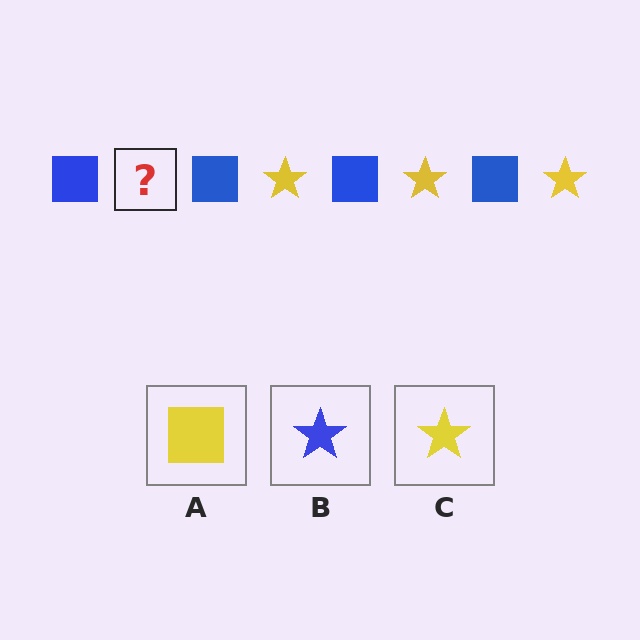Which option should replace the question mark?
Option C.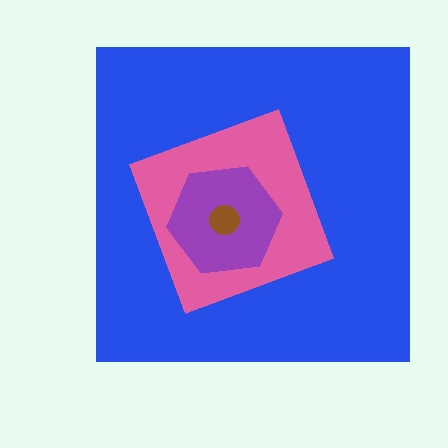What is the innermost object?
The brown circle.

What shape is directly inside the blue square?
The pink diamond.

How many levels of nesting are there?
4.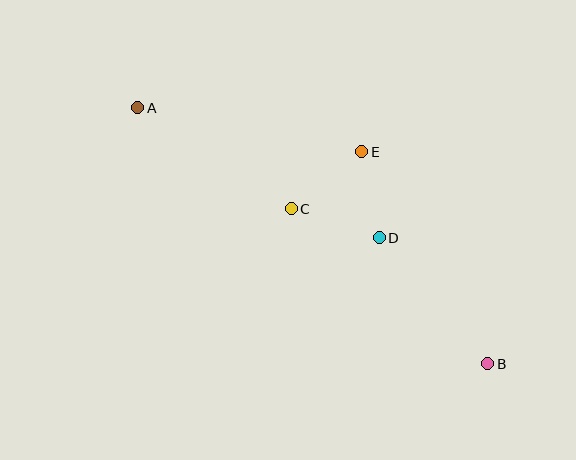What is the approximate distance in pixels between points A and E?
The distance between A and E is approximately 228 pixels.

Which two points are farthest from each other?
Points A and B are farthest from each other.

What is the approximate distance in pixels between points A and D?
The distance between A and D is approximately 274 pixels.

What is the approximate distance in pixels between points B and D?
The distance between B and D is approximately 166 pixels.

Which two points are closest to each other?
Points D and E are closest to each other.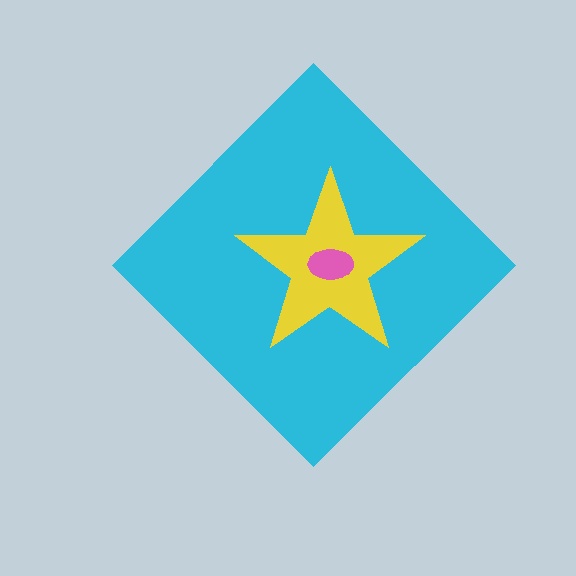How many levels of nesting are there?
3.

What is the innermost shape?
The pink ellipse.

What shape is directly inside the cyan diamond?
The yellow star.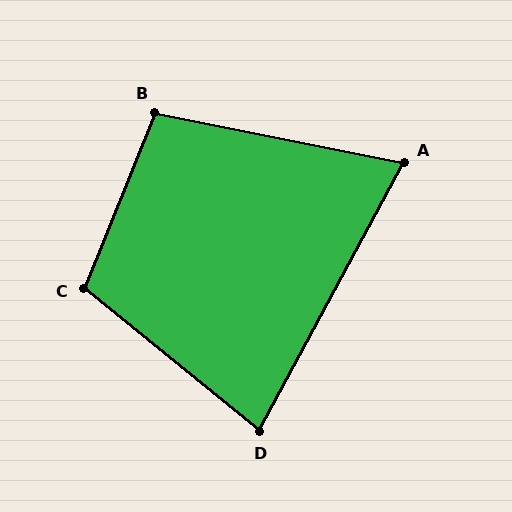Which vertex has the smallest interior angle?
A, at approximately 73 degrees.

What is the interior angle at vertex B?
Approximately 101 degrees (obtuse).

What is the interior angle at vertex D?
Approximately 79 degrees (acute).